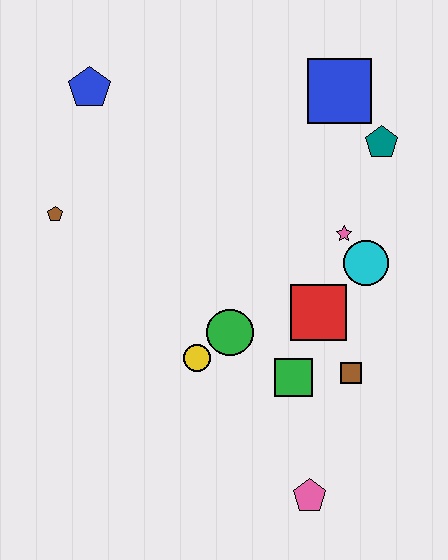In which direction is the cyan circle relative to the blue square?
The cyan circle is below the blue square.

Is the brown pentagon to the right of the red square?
No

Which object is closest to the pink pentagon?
The green square is closest to the pink pentagon.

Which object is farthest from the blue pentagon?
The pink pentagon is farthest from the blue pentagon.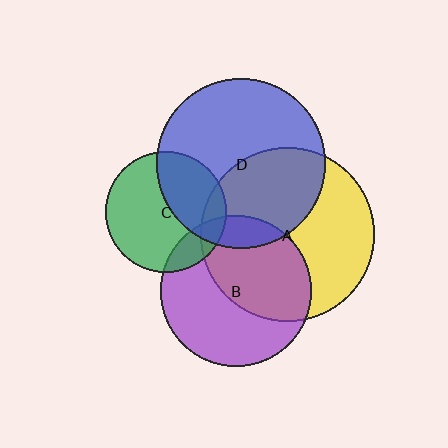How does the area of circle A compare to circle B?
Approximately 1.3 times.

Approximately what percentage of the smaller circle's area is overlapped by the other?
Approximately 40%.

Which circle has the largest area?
Circle A (yellow).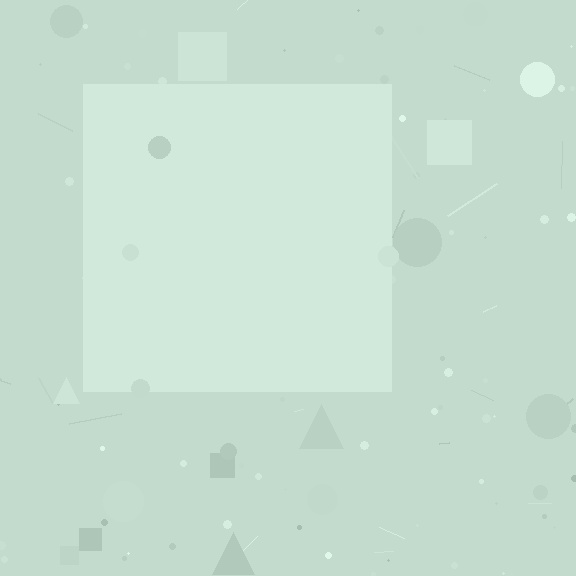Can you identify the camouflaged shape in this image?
The camouflaged shape is a square.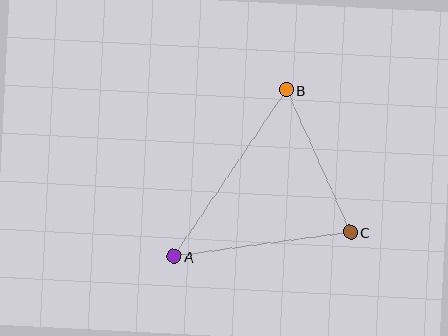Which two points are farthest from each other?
Points A and B are farthest from each other.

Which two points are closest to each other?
Points B and C are closest to each other.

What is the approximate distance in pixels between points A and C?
The distance between A and C is approximately 178 pixels.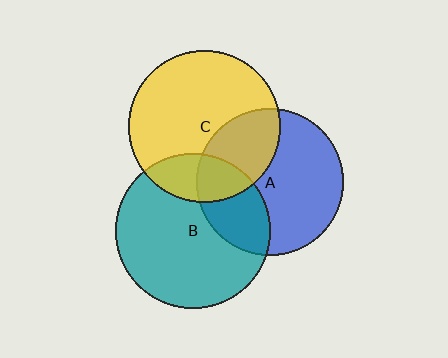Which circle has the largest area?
Circle B (teal).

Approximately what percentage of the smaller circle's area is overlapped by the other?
Approximately 30%.